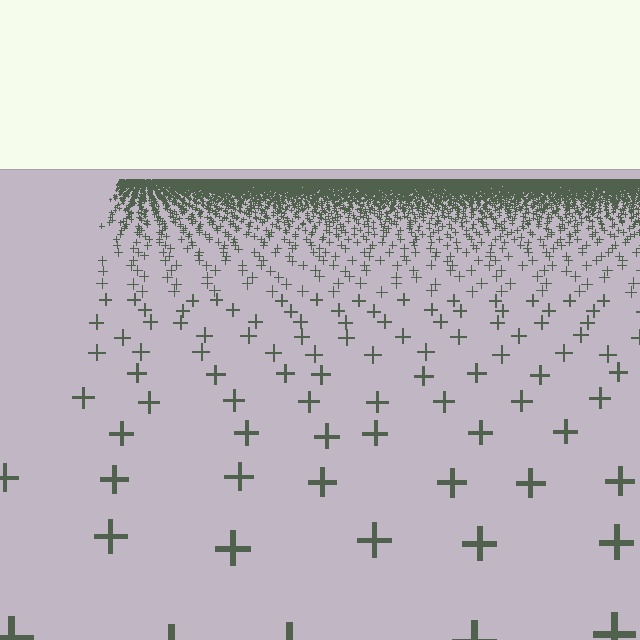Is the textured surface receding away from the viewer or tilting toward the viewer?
The surface is receding away from the viewer. Texture elements get smaller and denser toward the top.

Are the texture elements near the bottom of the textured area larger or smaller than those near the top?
Larger. Near the bottom, elements are closer to the viewer and appear at a bigger on-screen size.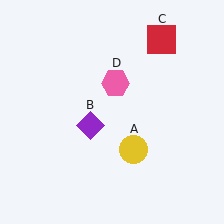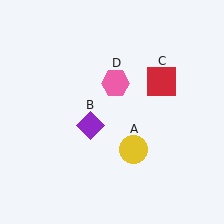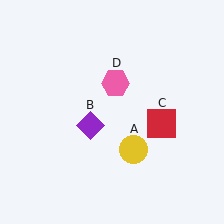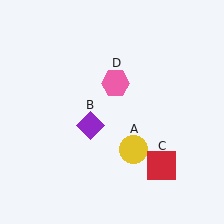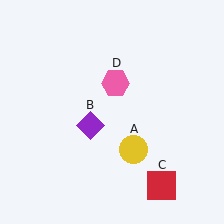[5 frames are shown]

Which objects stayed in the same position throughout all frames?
Yellow circle (object A) and purple diamond (object B) and pink hexagon (object D) remained stationary.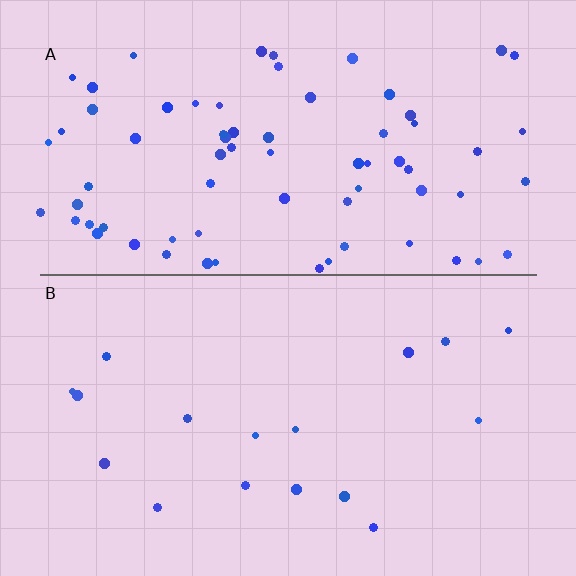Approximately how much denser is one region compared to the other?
Approximately 4.3× — region A over region B.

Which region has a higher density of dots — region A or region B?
A (the top).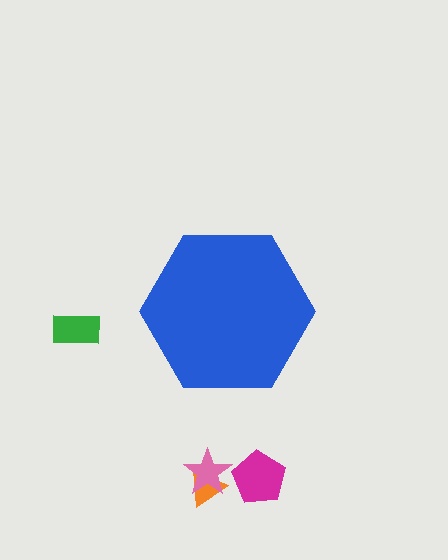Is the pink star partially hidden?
No, the pink star is fully visible.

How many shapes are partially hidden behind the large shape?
0 shapes are partially hidden.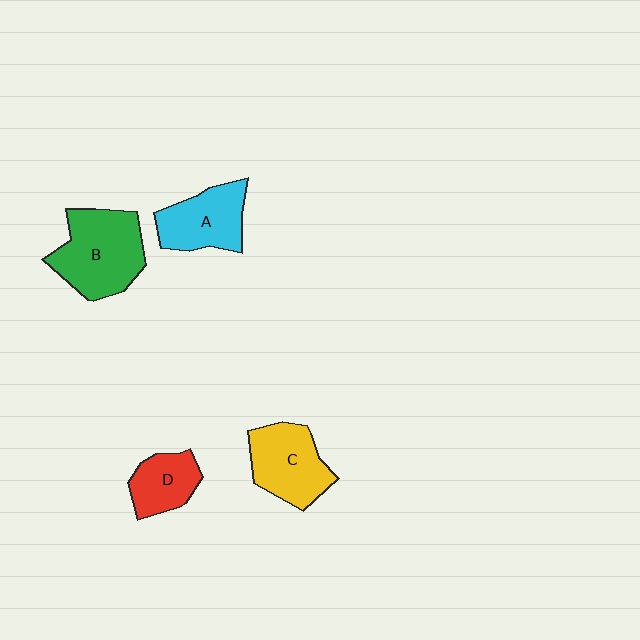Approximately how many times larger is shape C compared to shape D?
Approximately 1.5 times.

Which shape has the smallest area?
Shape D (red).